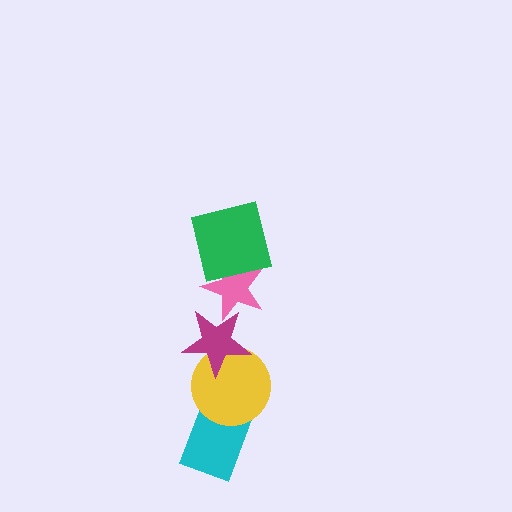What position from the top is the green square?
The green square is 1st from the top.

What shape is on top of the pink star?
The green square is on top of the pink star.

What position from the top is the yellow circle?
The yellow circle is 4th from the top.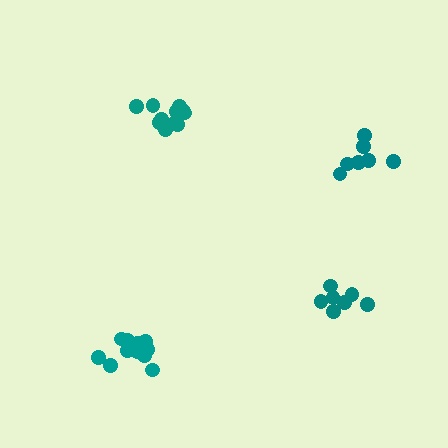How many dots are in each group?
Group 1: 12 dots, Group 2: 7 dots, Group 3: 12 dots, Group 4: 7 dots (38 total).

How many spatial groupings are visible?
There are 4 spatial groupings.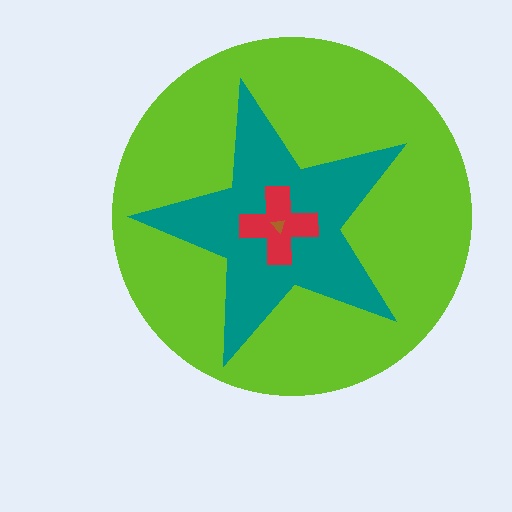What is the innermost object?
The brown triangle.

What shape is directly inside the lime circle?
The teal star.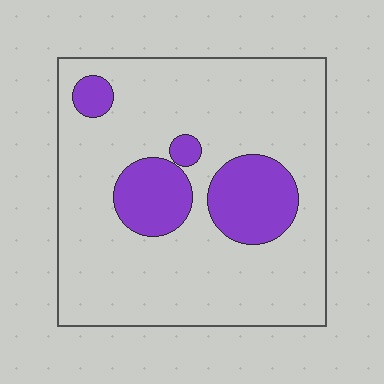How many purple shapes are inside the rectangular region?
4.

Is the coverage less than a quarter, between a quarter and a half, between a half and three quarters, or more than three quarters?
Less than a quarter.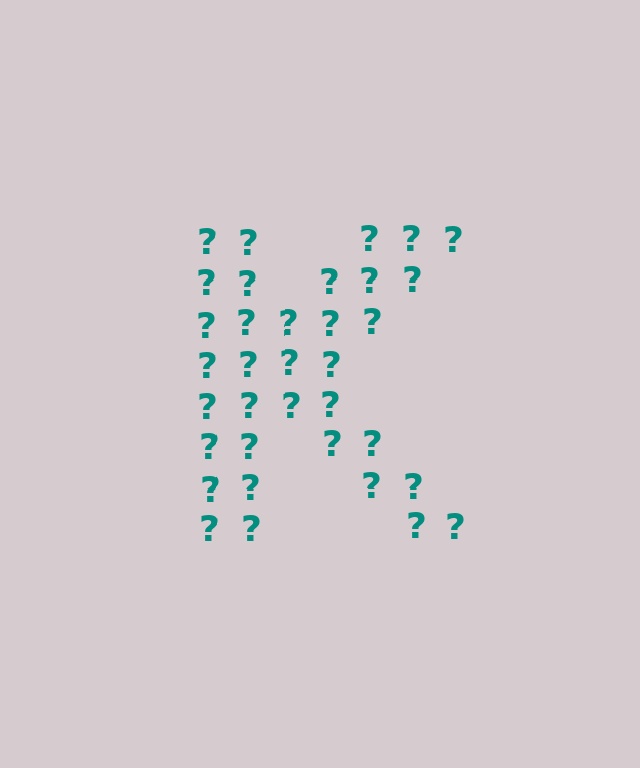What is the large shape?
The large shape is the letter K.